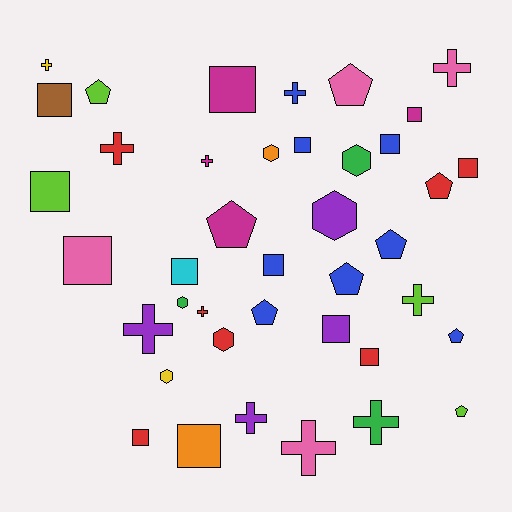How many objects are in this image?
There are 40 objects.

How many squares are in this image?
There are 14 squares.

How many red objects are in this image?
There are 7 red objects.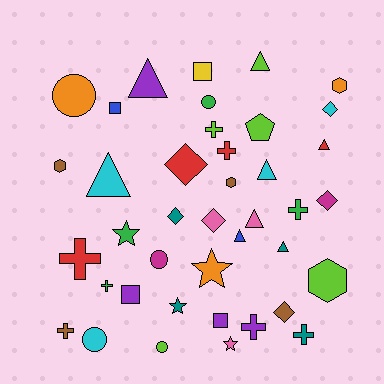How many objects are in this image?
There are 40 objects.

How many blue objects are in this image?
There are 2 blue objects.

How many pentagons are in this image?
There is 1 pentagon.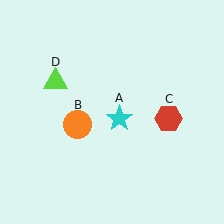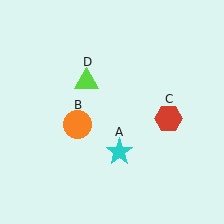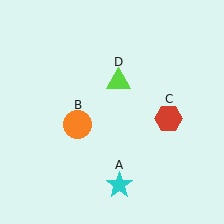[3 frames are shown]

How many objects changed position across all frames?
2 objects changed position: cyan star (object A), lime triangle (object D).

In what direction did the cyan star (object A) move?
The cyan star (object A) moved down.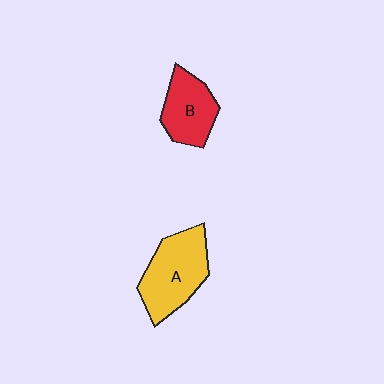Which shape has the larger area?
Shape A (yellow).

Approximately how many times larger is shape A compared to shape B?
Approximately 1.4 times.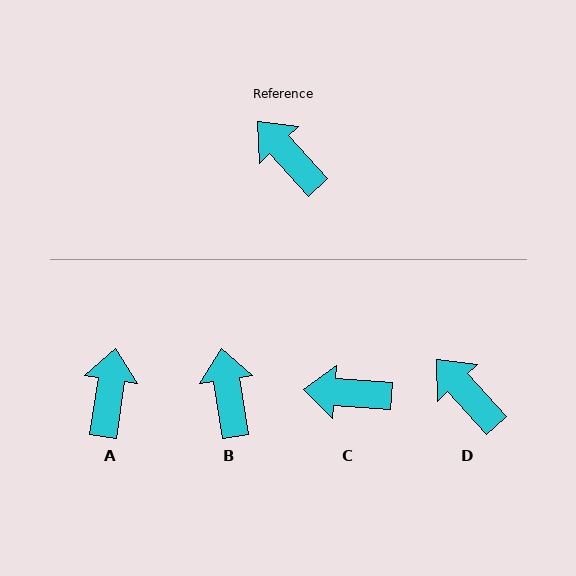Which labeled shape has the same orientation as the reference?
D.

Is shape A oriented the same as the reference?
No, it is off by about 51 degrees.